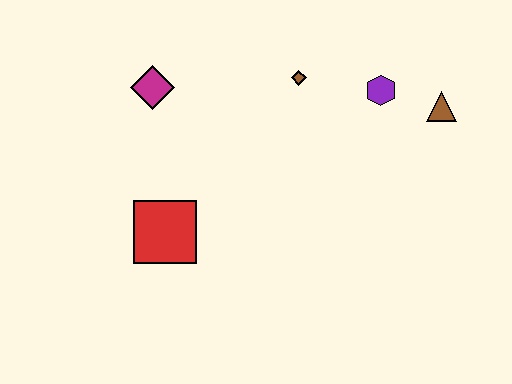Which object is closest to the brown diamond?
The purple hexagon is closest to the brown diamond.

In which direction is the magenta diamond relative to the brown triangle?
The magenta diamond is to the left of the brown triangle.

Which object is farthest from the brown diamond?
The red square is farthest from the brown diamond.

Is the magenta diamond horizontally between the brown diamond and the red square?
No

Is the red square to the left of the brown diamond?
Yes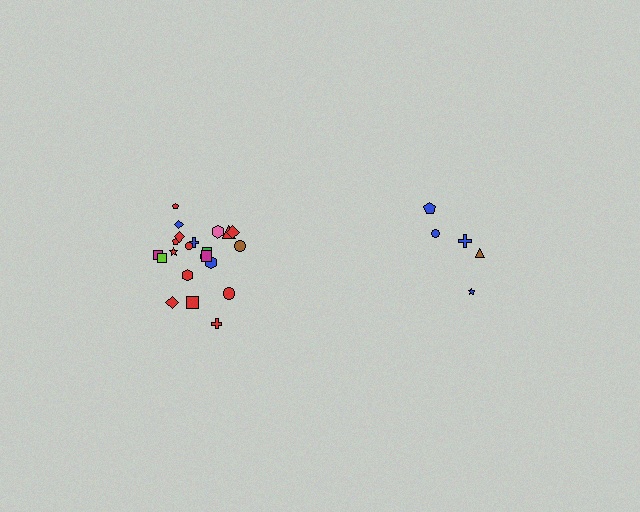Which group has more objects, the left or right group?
The left group.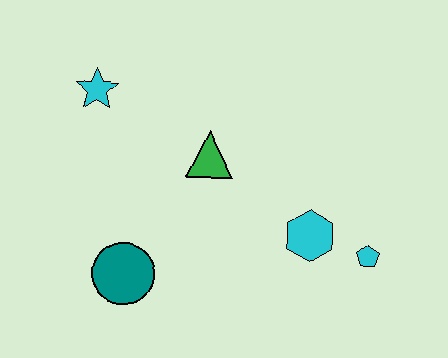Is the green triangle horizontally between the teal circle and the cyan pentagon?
Yes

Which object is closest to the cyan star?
The green triangle is closest to the cyan star.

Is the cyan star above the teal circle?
Yes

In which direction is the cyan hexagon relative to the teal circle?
The cyan hexagon is to the right of the teal circle.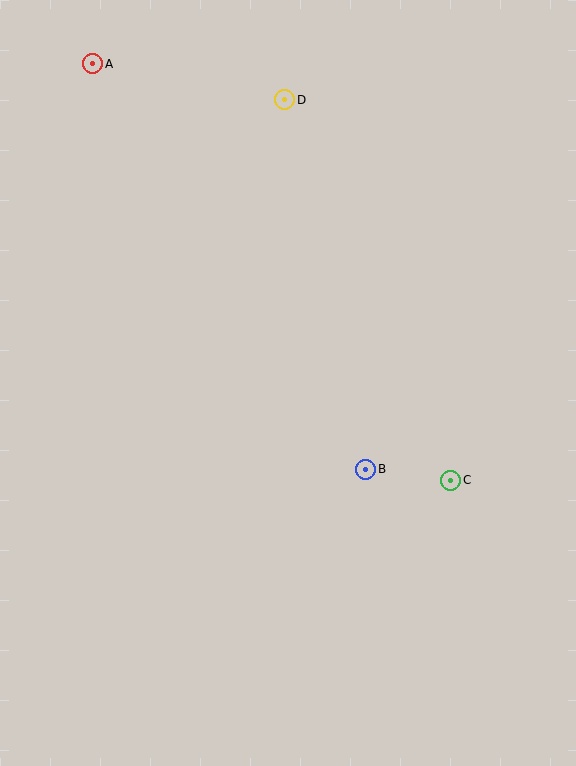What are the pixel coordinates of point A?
Point A is at (93, 64).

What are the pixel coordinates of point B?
Point B is at (366, 469).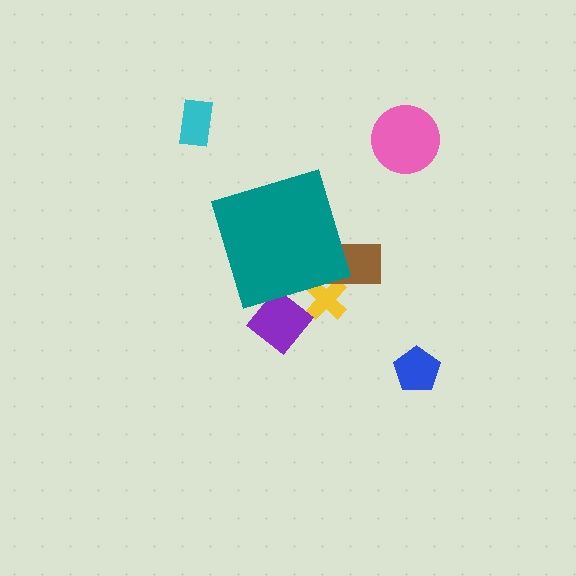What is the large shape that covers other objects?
A teal diamond.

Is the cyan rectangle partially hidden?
No, the cyan rectangle is fully visible.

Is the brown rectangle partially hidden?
Yes, the brown rectangle is partially hidden behind the teal diamond.